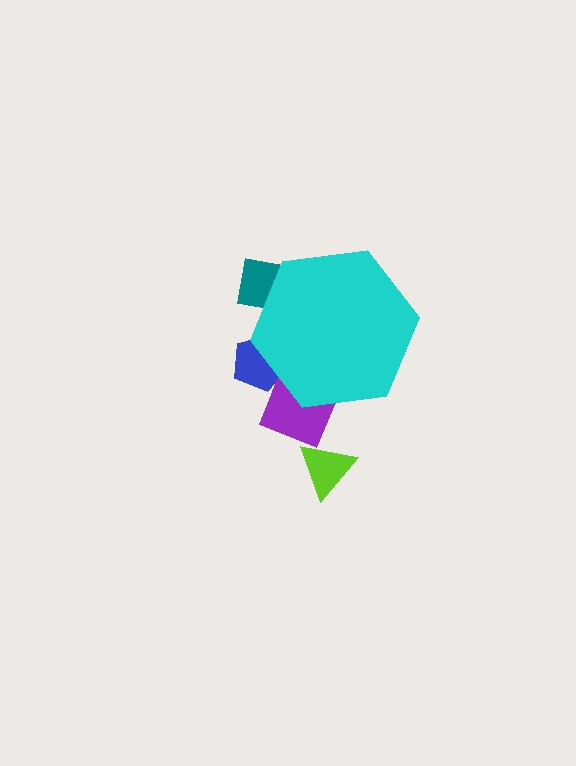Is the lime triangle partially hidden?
No, the lime triangle is fully visible.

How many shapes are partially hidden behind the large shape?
3 shapes are partially hidden.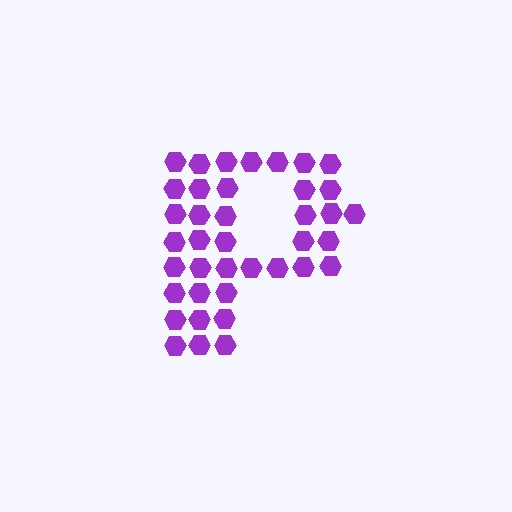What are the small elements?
The small elements are hexagons.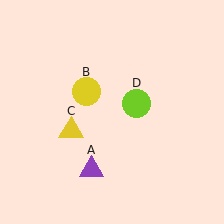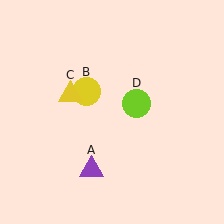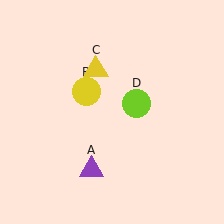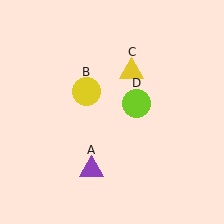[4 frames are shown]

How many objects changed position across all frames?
1 object changed position: yellow triangle (object C).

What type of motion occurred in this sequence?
The yellow triangle (object C) rotated clockwise around the center of the scene.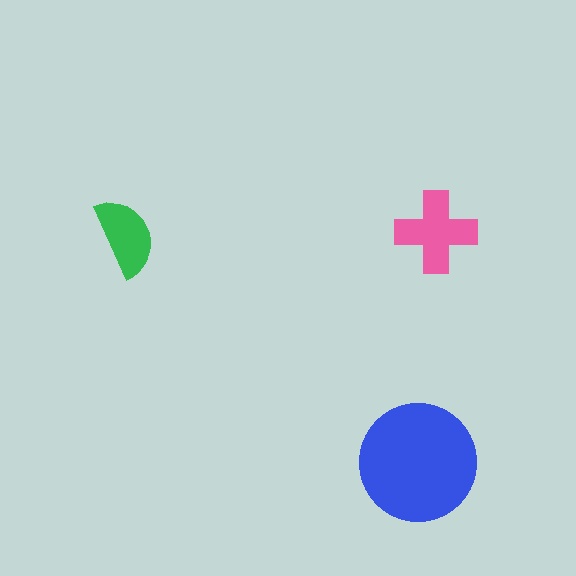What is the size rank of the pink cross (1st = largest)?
2nd.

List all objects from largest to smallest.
The blue circle, the pink cross, the green semicircle.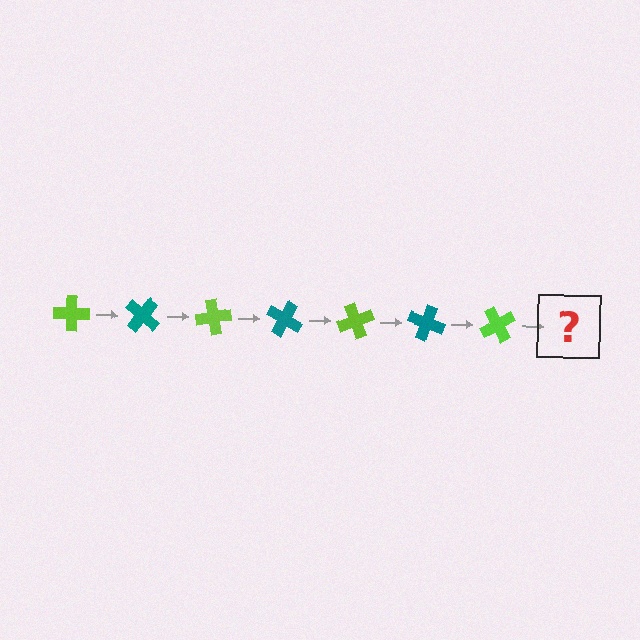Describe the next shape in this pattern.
It should be a teal cross, rotated 280 degrees from the start.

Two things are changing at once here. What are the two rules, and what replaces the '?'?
The two rules are that it rotates 40 degrees each step and the color cycles through lime and teal. The '?' should be a teal cross, rotated 280 degrees from the start.